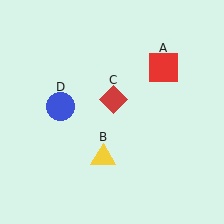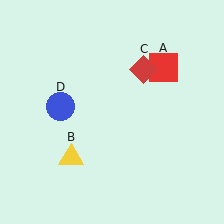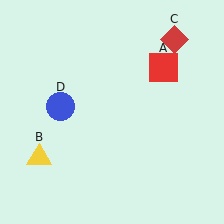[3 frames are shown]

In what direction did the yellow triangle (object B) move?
The yellow triangle (object B) moved left.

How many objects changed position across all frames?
2 objects changed position: yellow triangle (object B), red diamond (object C).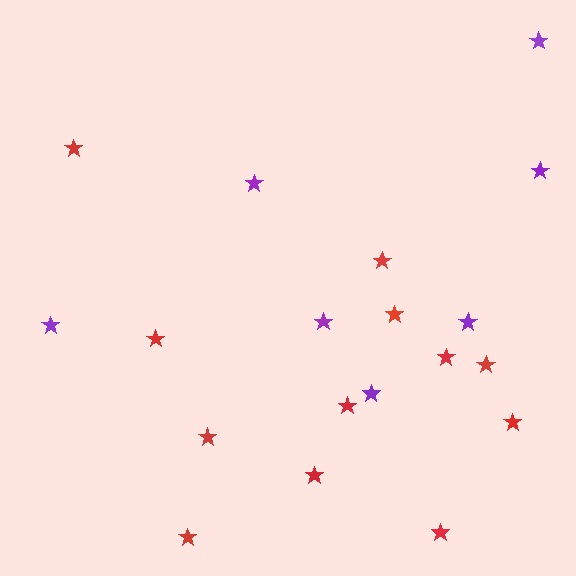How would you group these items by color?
There are 2 groups: one group of red stars (12) and one group of purple stars (7).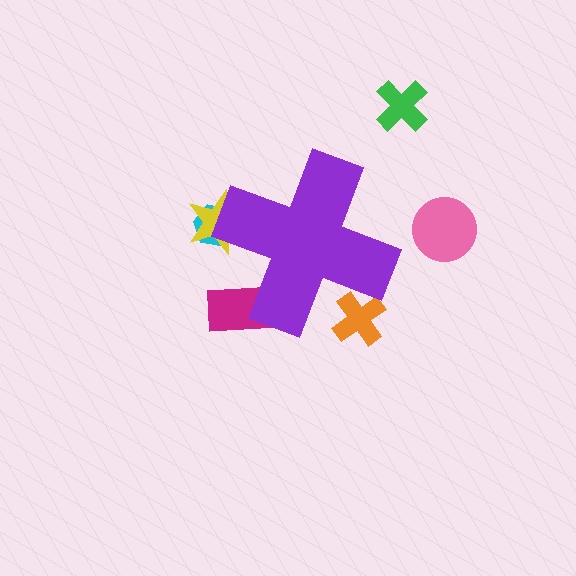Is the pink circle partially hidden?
No, the pink circle is fully visible.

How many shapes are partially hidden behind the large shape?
4 shapes are partially hidden.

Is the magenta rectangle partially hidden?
Yes, the magenta rectangle is partially hidden behind the purple cross.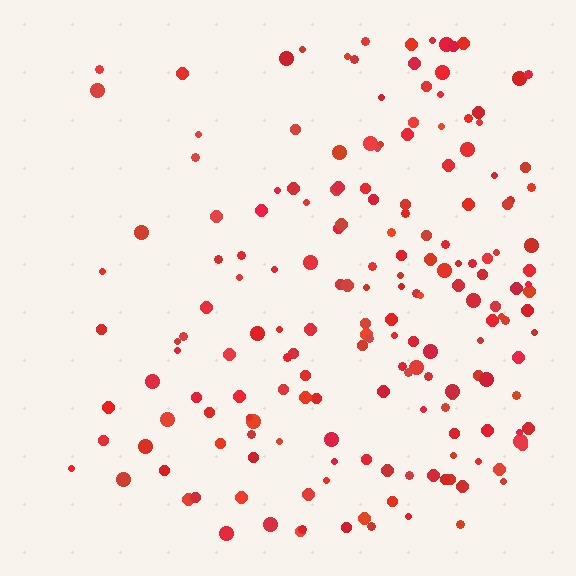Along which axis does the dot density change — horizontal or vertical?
Horizontal.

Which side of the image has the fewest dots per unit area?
The left.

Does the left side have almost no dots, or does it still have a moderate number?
Still a moderate number, just noticeably fewer than the right.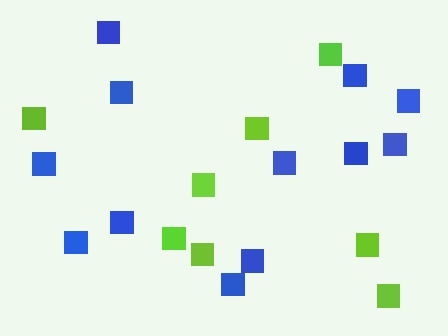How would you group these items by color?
There are 2 groups: one group of blue squares (12) and one group of lime squares (8).